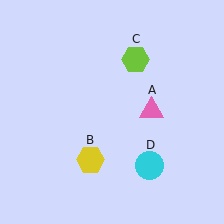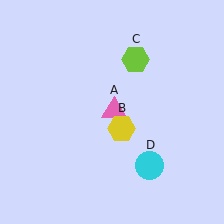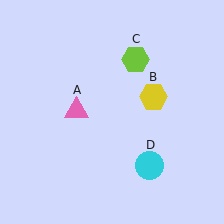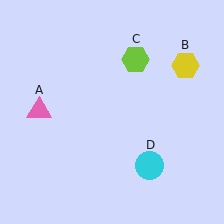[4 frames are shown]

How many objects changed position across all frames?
2 objects changed position: pink triangle (object A), yellow hexagon (object B).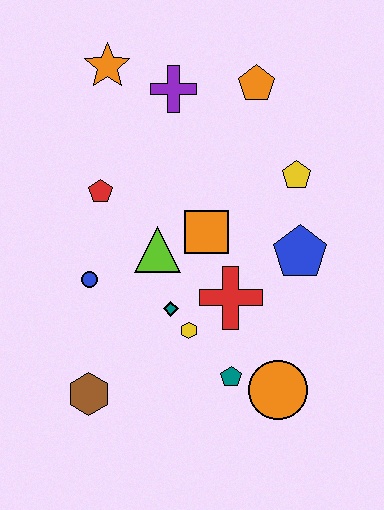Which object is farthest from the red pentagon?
The orange circle is farthest from the red pentagon.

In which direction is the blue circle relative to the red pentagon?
The blue circle is below the red pentagon.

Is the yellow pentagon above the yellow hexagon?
Yes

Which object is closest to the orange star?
The purple cross is closest to the orange star.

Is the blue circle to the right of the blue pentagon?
No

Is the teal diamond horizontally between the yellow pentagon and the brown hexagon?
Yes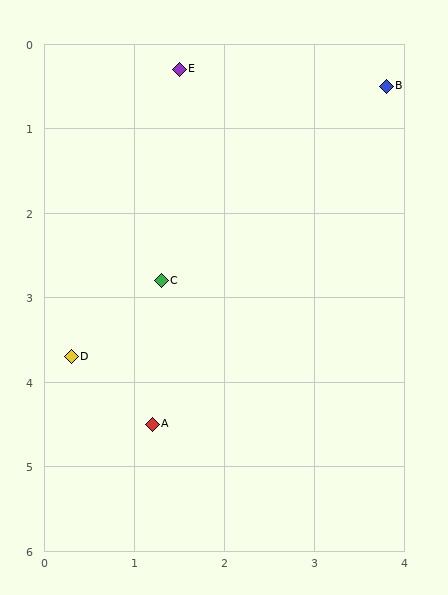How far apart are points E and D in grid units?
Points E and D are about 3.6 grid units apart.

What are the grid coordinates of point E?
Point E is at approximately (1.5, 0.3).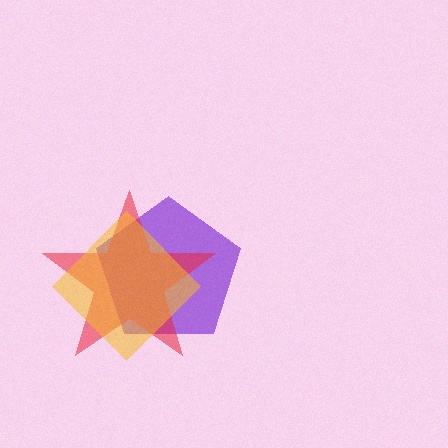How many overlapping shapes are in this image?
There are 3 overlapping shapes in the image.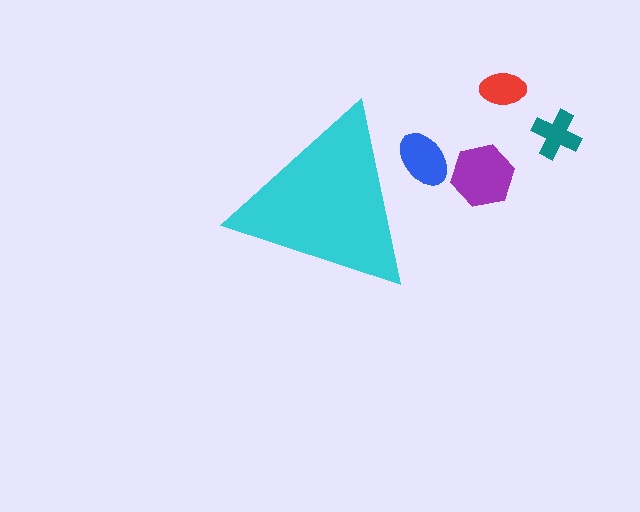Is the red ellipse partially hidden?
No, the red ellipse is fully visible.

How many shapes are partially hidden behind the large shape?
1 shape is partially hidden.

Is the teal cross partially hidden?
No, the teal cross is fully visible.